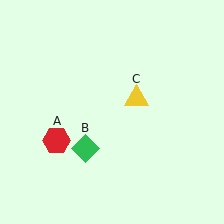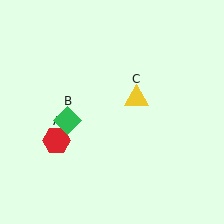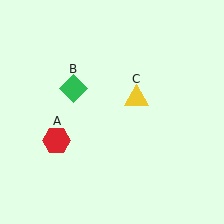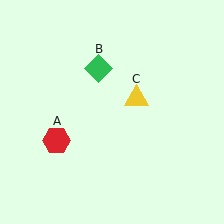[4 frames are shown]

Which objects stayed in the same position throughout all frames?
Red hexagon (object A) and yellow triangle (object C) remained stationary.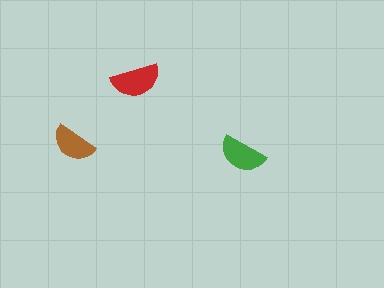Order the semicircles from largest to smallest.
the red one, the green one, the brown one.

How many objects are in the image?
There are 3 objects in the image.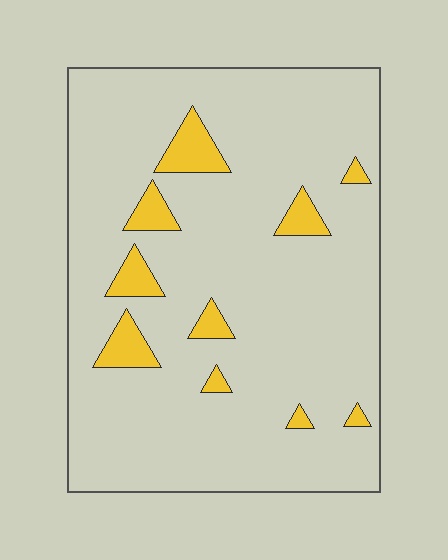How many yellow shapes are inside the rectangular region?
10.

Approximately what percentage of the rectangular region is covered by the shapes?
Approximately 10%.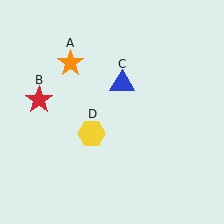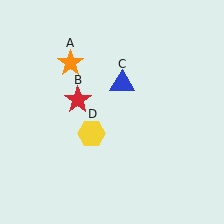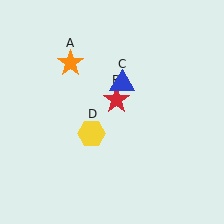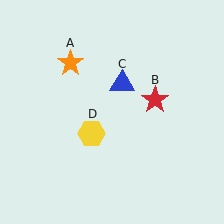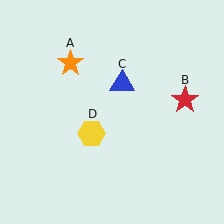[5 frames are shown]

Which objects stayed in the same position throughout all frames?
Orange star (object A) and blue triangle (object C) and yellow hexagon (object D) remained stationary.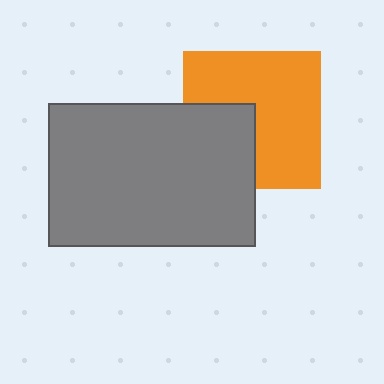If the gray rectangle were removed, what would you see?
You would see the complete orange square.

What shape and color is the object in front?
The object in front is a gray rectangle.